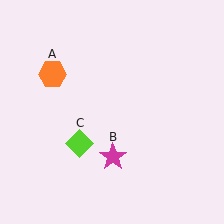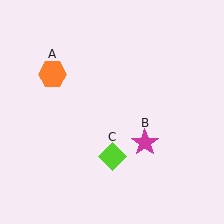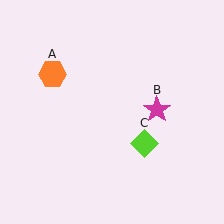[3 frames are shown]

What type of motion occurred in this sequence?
The magenta star (object B), lime diamond (object C) rotated counterclockwise around the center of the scene.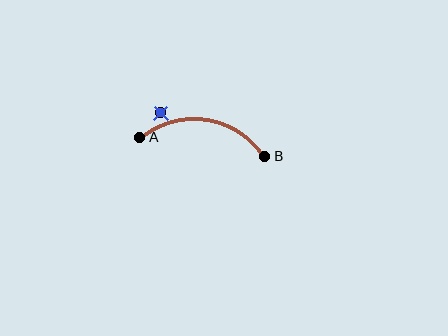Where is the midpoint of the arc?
The arc midpoint is the point on the curve farthest from the straight line joining A and B. It sits above that line.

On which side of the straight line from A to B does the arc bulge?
The arc bulges above the straight line connecting A and B.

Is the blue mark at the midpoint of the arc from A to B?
No — the blue mark does not lie on the arc at all. It sits slightly outside the curve.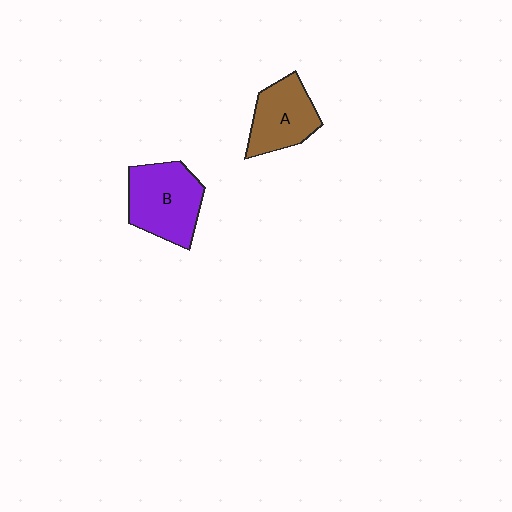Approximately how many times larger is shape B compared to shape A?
Approximately 1.2 times.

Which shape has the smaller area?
Shape A (brown).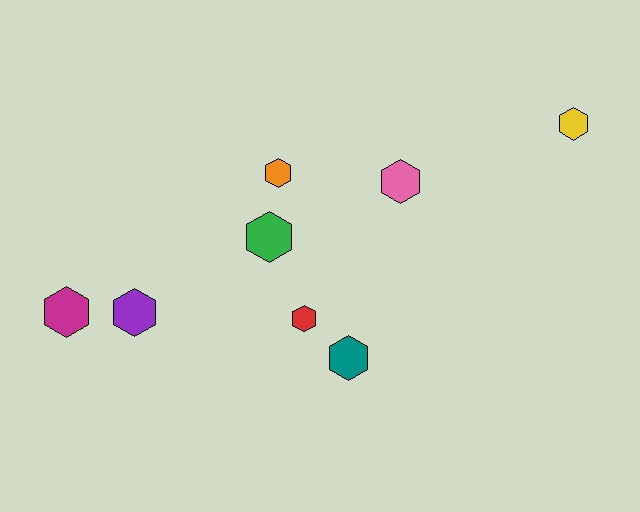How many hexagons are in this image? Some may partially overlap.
There are 8 hexagons.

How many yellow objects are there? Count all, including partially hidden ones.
There is 1 yellow object.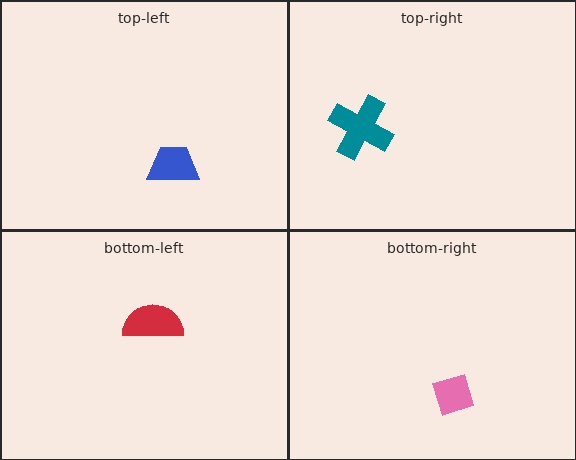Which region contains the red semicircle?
The bottom-left region.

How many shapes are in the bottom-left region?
1.